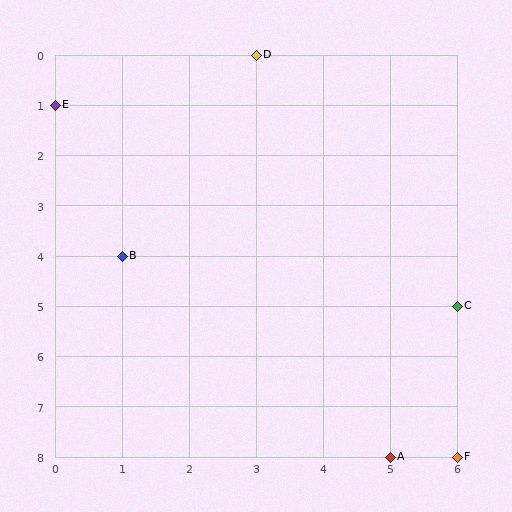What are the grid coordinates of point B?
Point B is at grid coordinates (1, 4).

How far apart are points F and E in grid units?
Points F and E are 6 columns and 7 rows apart (about 9.2 grid units diagonally).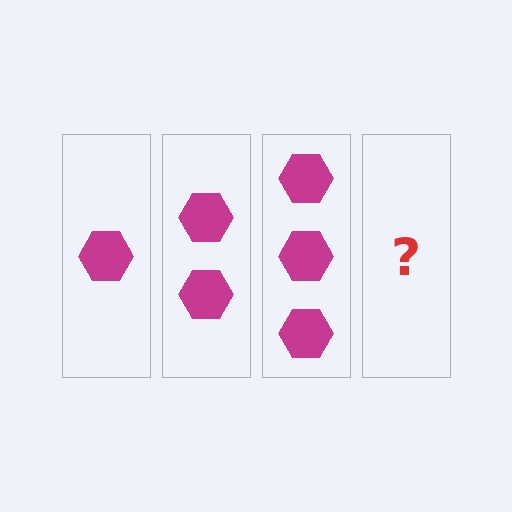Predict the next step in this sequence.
The next step is 4 hexagons.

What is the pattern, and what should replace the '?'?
The pattern is that each step adds one more hexagon. The '?' should be 4 hexagons.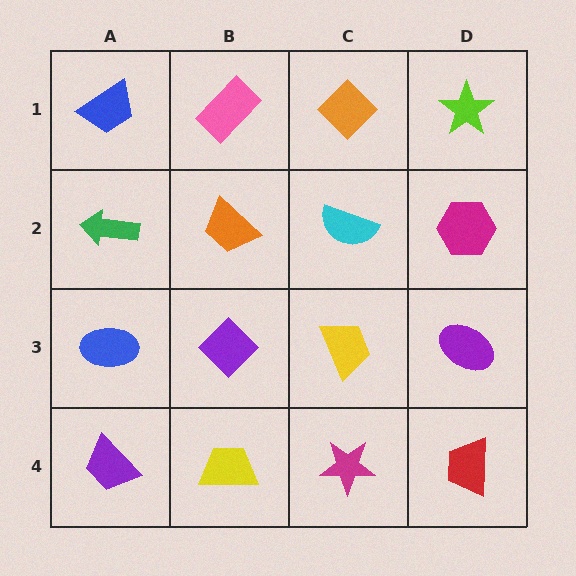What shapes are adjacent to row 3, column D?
A magenta hexagon (row 2, column D), a red trapezoid (row 4, column D), a yellow trapezoid (row 3, column C).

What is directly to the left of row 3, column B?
A blue ellipse.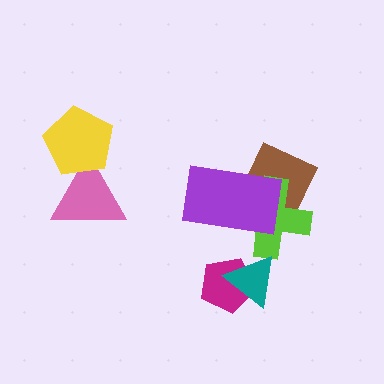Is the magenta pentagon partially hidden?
Yes, it is partially covered by another shape.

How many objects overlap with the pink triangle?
1 object overlaps with the pink triangle.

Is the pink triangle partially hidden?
Yes, it is partially covered by another shape.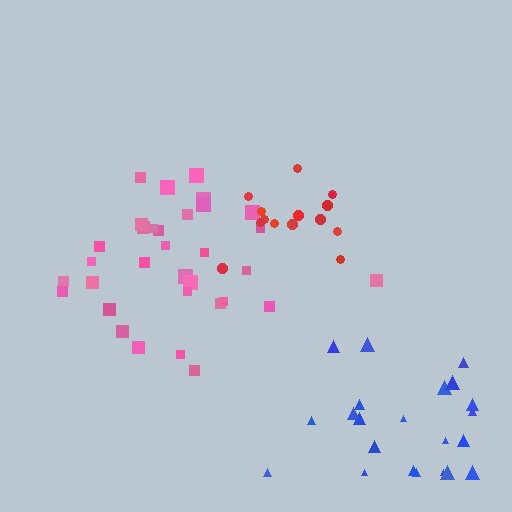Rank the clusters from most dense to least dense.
pink, red, blue.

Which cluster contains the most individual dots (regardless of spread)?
Pink (33).